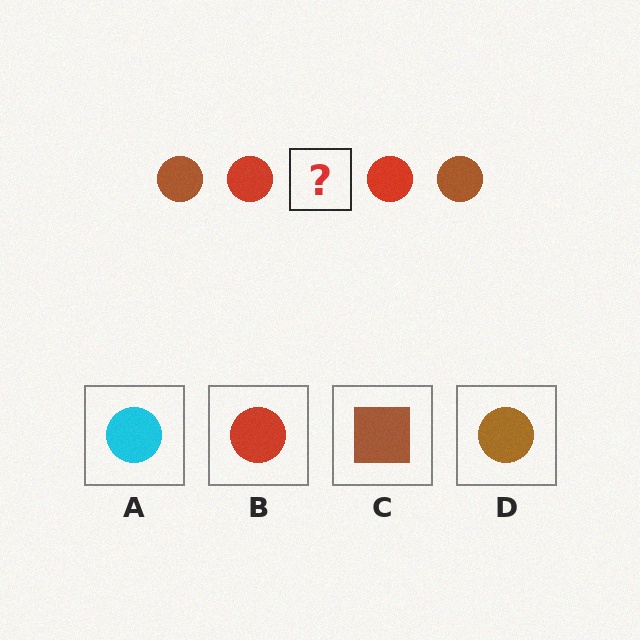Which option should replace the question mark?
Option D.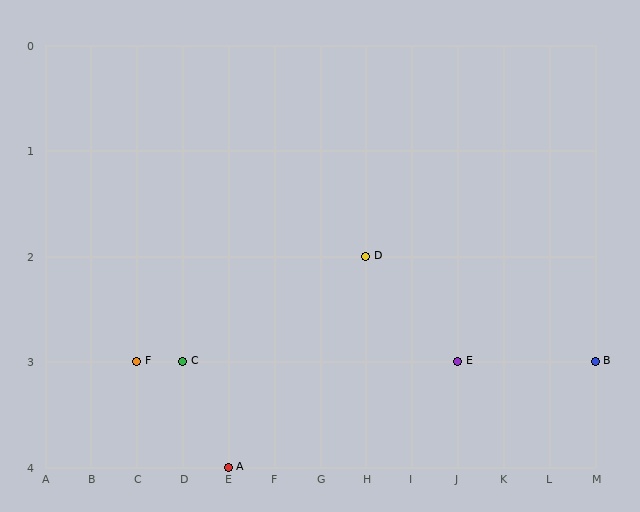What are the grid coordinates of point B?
Point B is at grid coordinates (M, 3).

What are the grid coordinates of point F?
Point F is at grid coordinates (C, 3).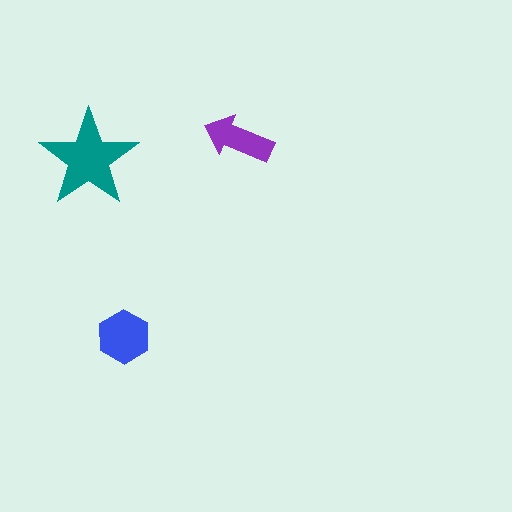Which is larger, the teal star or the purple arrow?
The teal star.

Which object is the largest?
The teal star.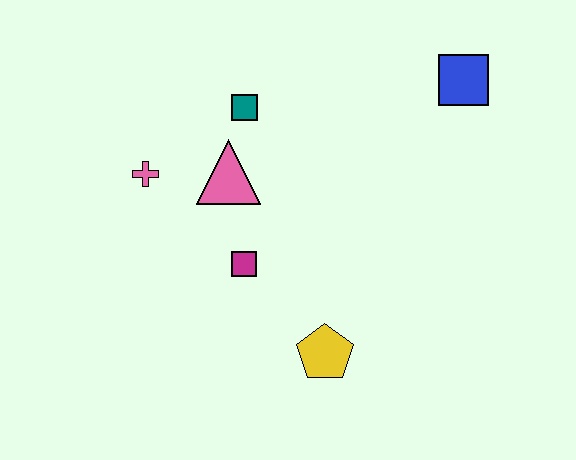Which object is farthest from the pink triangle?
The blue square is farthest from the pink triangle.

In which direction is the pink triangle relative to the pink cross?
The pink triangle is to the right of the pink cross.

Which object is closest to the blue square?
The teal square is closest to the blue square.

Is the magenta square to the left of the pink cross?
No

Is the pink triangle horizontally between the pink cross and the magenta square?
Yes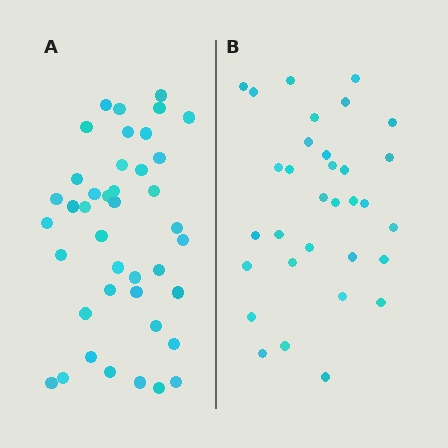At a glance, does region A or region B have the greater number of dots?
Region A (the left region) has more dots.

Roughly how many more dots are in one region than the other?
Region A has roughly 8 or so more dots than region B.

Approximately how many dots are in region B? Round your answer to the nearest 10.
About 30 dots. (The exact count is 32, which rounds to 30.)